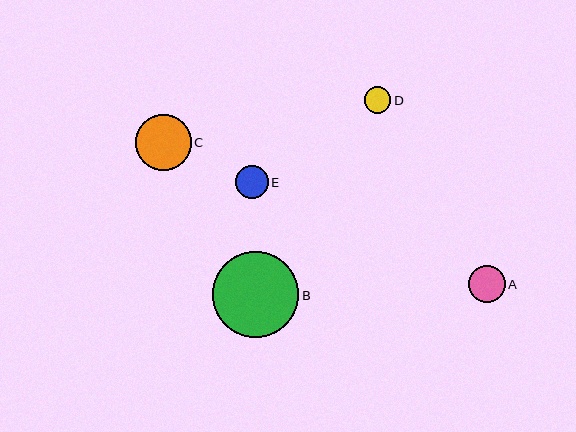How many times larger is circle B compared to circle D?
Circle B is approximately 3.2 times the size of circle D.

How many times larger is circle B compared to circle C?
Circle B is approximately 1.6 times the size of circle C.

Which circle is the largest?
Circle B is the largest with a size of approximately 86 pixels.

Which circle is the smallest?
Circle D is the smallest with a size of approximately 27 pixels.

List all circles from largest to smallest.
From largest to smallest: B, C, A, E, D.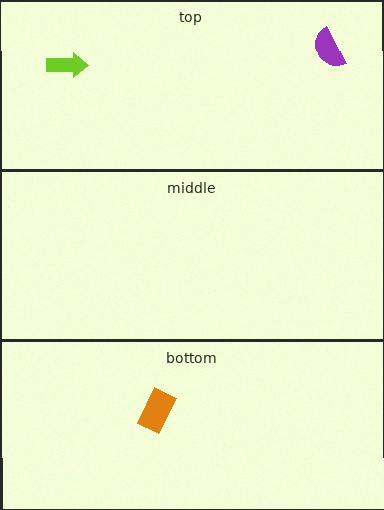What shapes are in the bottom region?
The orange rectangle.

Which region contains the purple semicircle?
The top region.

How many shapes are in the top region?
2.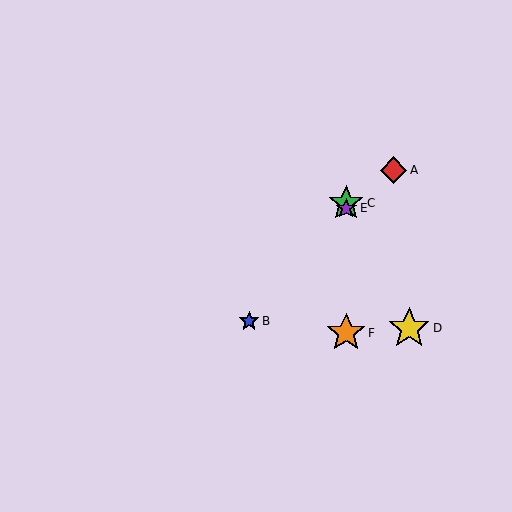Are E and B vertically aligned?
No, E is at x≈346 and B is at x≈249.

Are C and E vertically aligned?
Yes, both are at x≈346.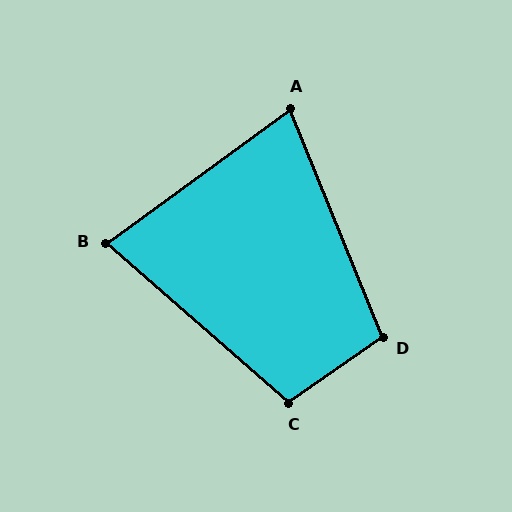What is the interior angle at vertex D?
Approximately 103 degrees (obtuse).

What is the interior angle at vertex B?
Approximately 77 degrees (acute).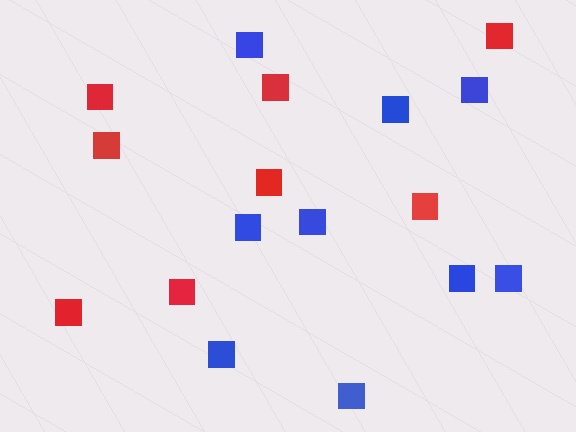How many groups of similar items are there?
There are 2 groups: one group of red squares (8) and one group of blue squares (9).